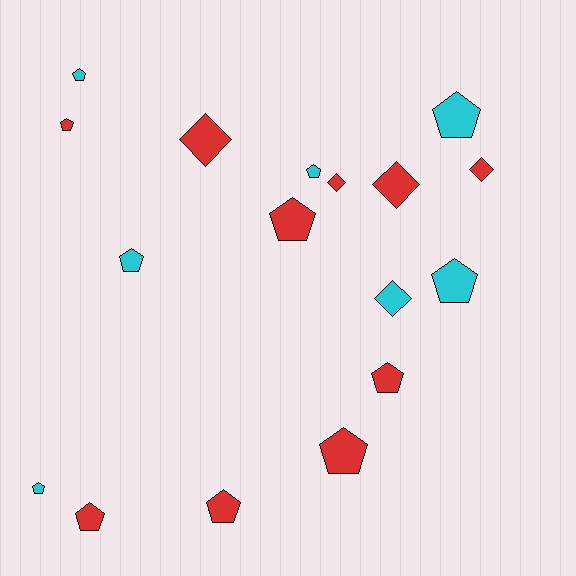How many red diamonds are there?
There are 4 red diamonds.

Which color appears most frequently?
Red, with 10 objects.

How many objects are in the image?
There are 17 objects.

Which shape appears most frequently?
Pentagon, with 12 objects.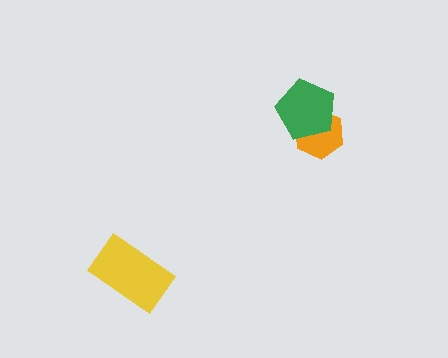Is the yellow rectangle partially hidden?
No, no other shape covers it.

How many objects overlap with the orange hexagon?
1 object overlaps with the orange hexagon.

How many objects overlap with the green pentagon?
1 object overlaps with the green pentagon.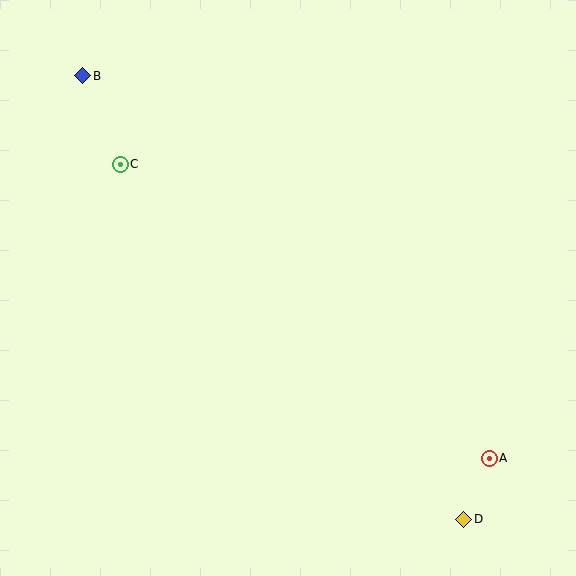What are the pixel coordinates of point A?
Point A is at (489, 458).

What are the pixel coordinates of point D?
Point D is at (464, 519).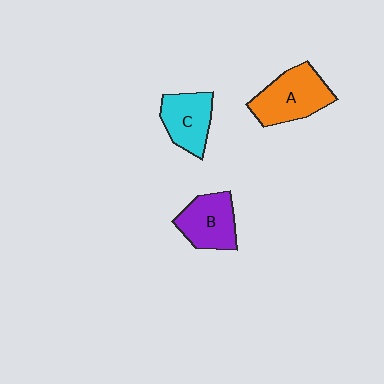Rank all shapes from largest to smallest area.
From largest to smallest: A (orange), B (purple), C (cyan).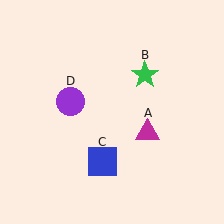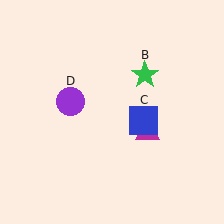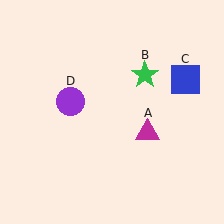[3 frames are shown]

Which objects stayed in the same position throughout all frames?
Magenta triangle (object A) and green star (object B) and purple circle (object D) remained stationary.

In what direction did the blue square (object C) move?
The blue square (object C) moved up and to the right.